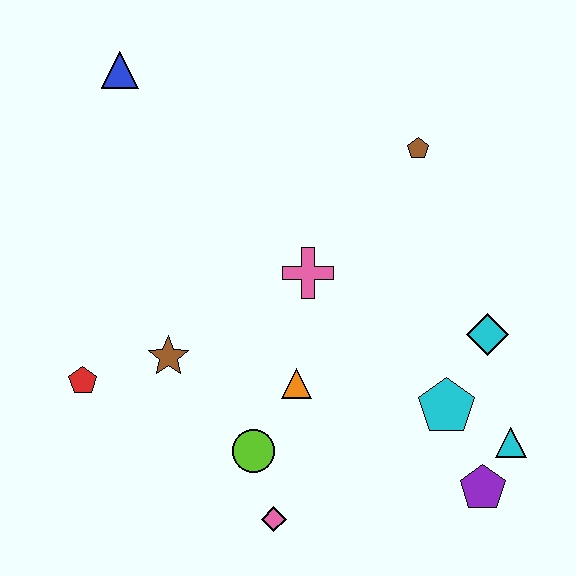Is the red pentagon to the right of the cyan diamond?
No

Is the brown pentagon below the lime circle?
No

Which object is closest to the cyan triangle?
The purple pentagon is closest to the cyan triangle.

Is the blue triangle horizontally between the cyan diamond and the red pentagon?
Yes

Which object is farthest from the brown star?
The cyan triangle is farthest from the brown star.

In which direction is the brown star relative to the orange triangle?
The brown star is to the left of the orange triangle.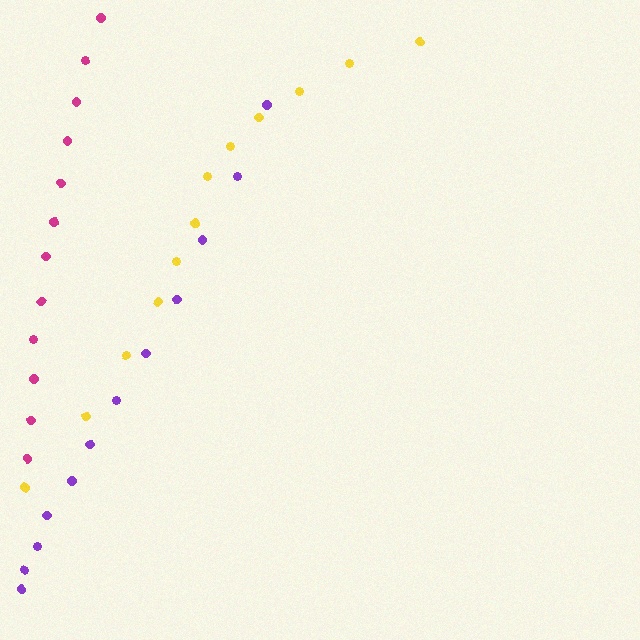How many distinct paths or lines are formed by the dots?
There are 3 distinct paths.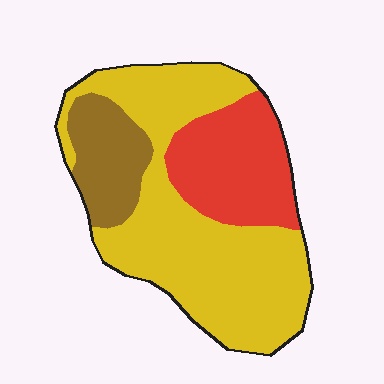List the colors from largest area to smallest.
From largest to smallest: yellow, red, brown.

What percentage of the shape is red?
Red takes up about one quarter (1/4) of the shape.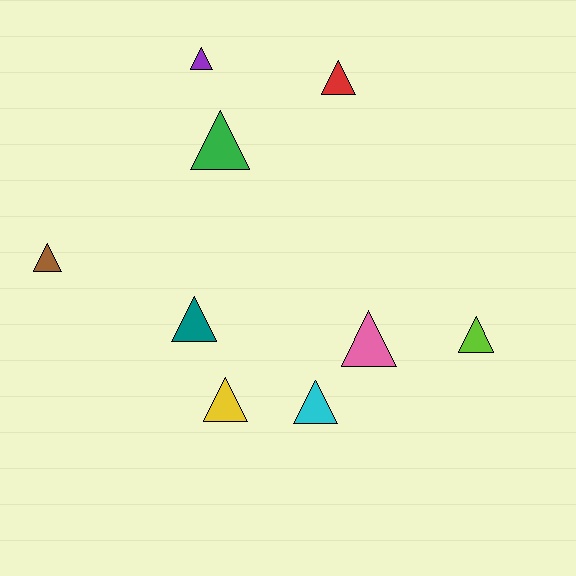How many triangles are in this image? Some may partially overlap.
There are 9 triangles.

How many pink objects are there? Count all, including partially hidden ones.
There is 1 pink object.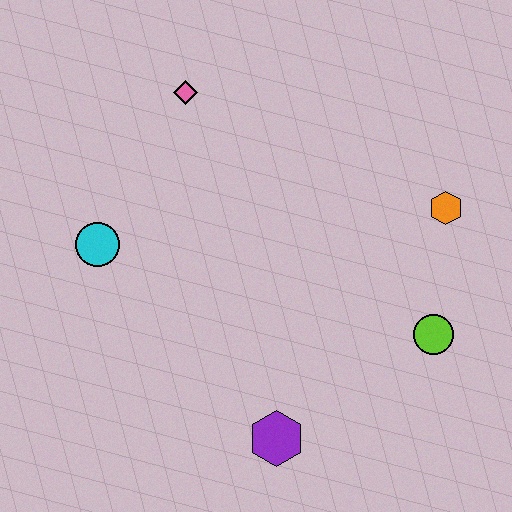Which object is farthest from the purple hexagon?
The pink diamond is farthest from the purple hexagon.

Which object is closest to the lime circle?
The orange hexagon is closest to the lime circle.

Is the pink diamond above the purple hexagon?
Yes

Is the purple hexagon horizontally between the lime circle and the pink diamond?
Yes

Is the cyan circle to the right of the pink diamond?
No